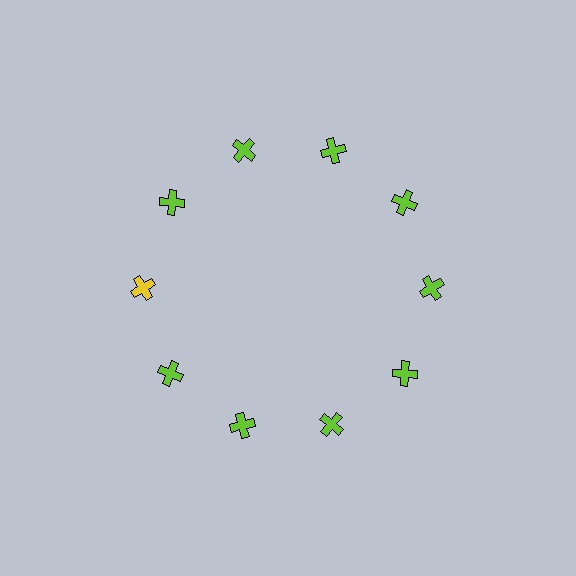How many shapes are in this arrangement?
There are 10 shapes arranged in a ring pattern.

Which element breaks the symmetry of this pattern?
The yellow cross at roughly the 9 o'clock position breaks the symmetry. All other shapes are lime crosses.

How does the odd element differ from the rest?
It has a different color: yellow instead of lime.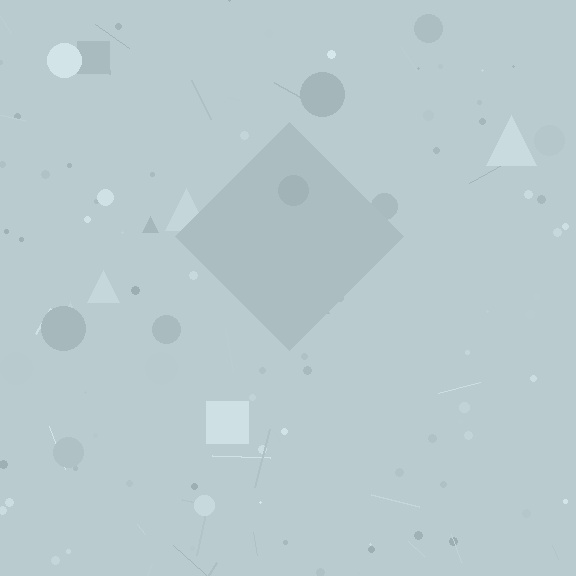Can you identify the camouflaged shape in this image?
The camouflaged shape is a diamond.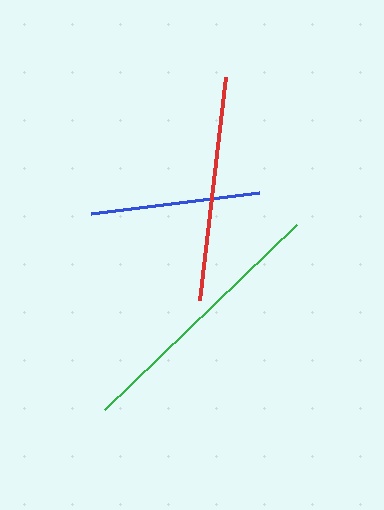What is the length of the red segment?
The red segment is approximately 224 pixels long.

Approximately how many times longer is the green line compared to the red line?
The green line is approximately 1.2 times the length of the red line.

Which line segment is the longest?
The green line is the longest at approximately 266 pixels.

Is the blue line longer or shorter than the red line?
The red line is longer than the blue line.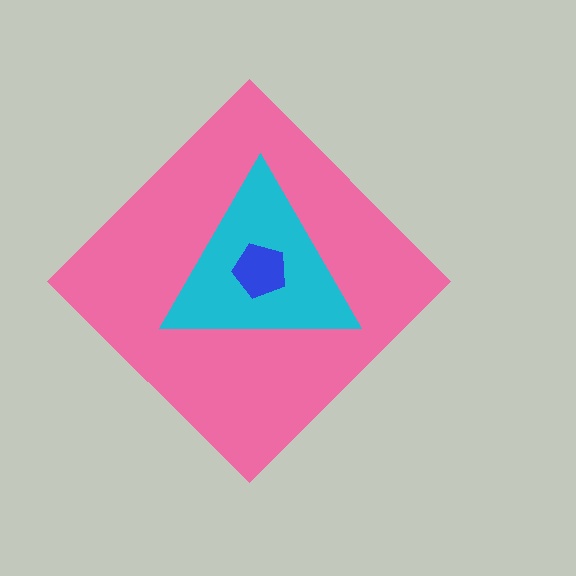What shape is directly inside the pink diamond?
The cyan triangle.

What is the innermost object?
The blue pentagon.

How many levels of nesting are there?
3.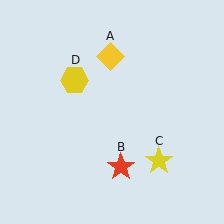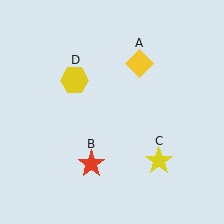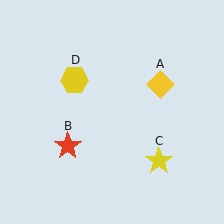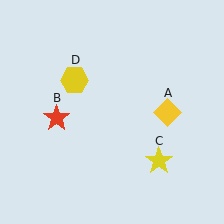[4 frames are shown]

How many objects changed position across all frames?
2 objects changed position: yellow diamond (object A), red star (object B).